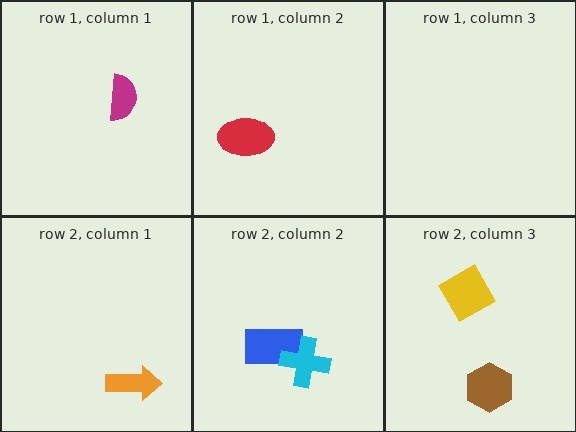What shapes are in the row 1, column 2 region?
The red ellipse.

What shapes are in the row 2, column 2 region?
The blue rectangle, the cyan cross.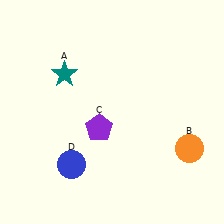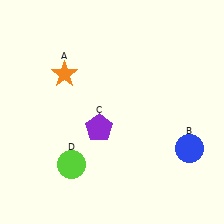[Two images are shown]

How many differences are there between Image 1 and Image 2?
There are 3 differences between the two images.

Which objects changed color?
A changed from teal to orange. B changed from orange to blue. D changed from blue to lime.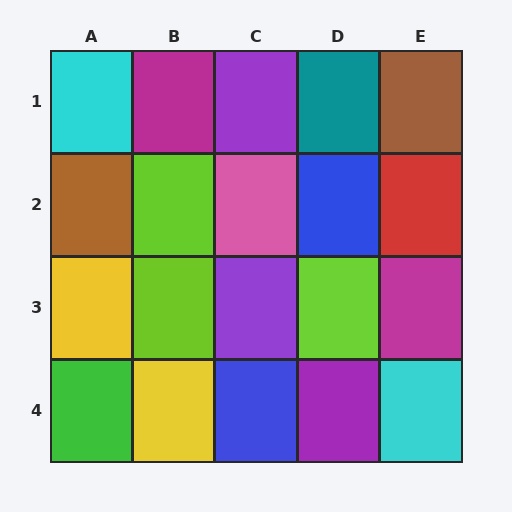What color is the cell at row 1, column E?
Brown.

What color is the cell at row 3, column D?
Lime.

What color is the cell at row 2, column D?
Blue.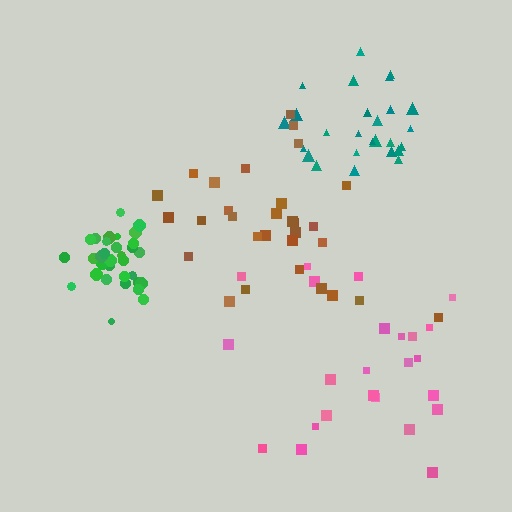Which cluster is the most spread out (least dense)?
Pink.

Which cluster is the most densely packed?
Green.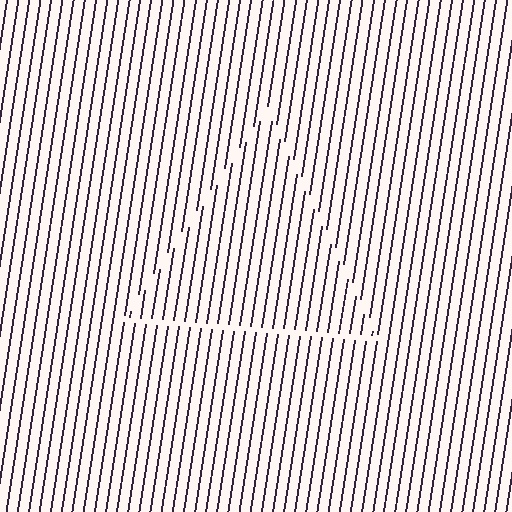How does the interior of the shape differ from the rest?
The interior of the shape contains the same grating, shifted by half a period — the contour is defined by the phase discontinuity where line-ends from the inner and outer gratings abut.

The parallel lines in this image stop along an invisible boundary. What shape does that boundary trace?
An illusory triangle. The interior of the shape contains the same grating, shifted by half a period — the contour is defined by the phase discontinuity where line-ends from the inner and outer gratings abut.